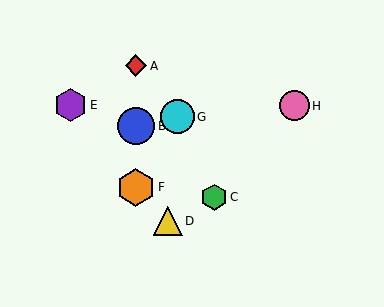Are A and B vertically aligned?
Yes, both are at x≈136.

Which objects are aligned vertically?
Objects A, B, F are aligned vertically.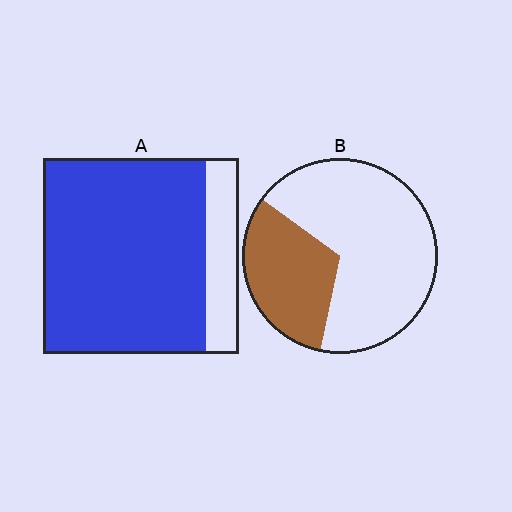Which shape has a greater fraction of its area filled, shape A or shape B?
Shape A.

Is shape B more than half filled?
No.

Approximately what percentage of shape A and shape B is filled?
A is approximately 85% and B is approximately 30%.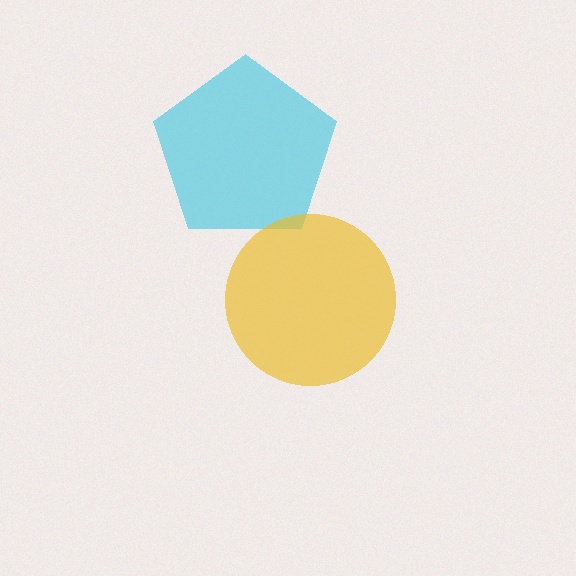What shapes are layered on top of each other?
The layered shapes are: a cyan pentagon, a yellow circle.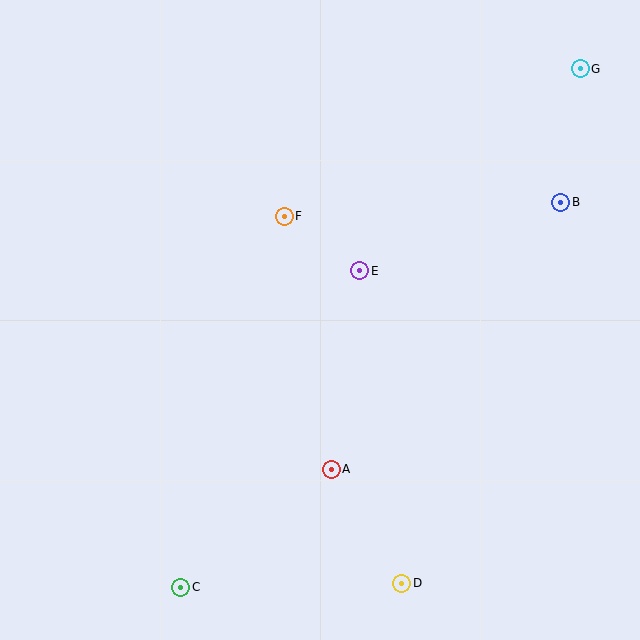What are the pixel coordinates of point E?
Point E is at (360, 271).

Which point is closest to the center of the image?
Point E at (360, 271) is closest to the center.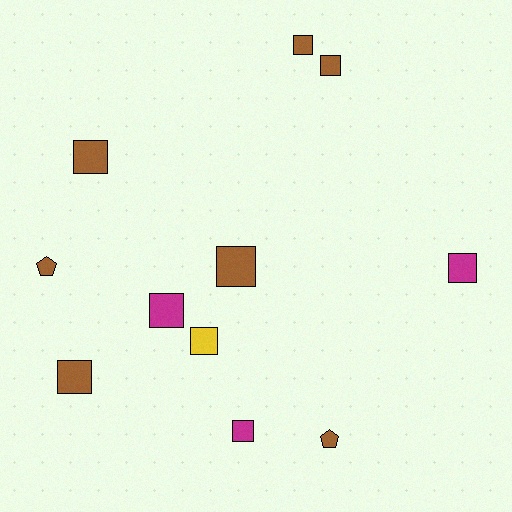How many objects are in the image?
There are 11 objects.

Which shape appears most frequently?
Square, with 9 objects.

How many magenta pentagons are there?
There are no magenta pentagons.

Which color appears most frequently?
Brown, with 7 objects.